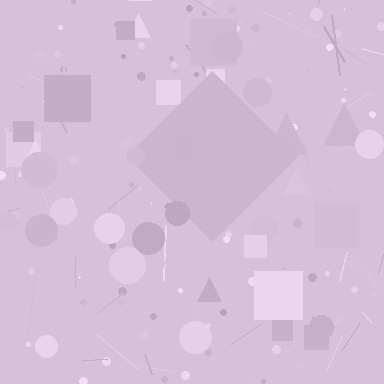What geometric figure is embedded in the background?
A diamond is embedded in the background.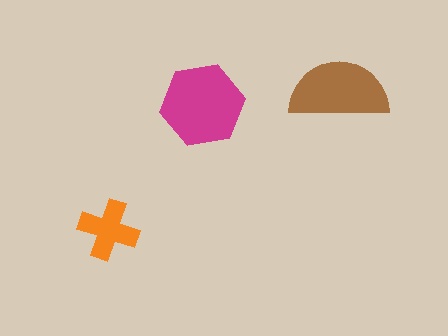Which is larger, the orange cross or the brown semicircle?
The brown semicircle.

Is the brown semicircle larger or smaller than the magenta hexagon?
Smaller.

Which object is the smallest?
The orange cross.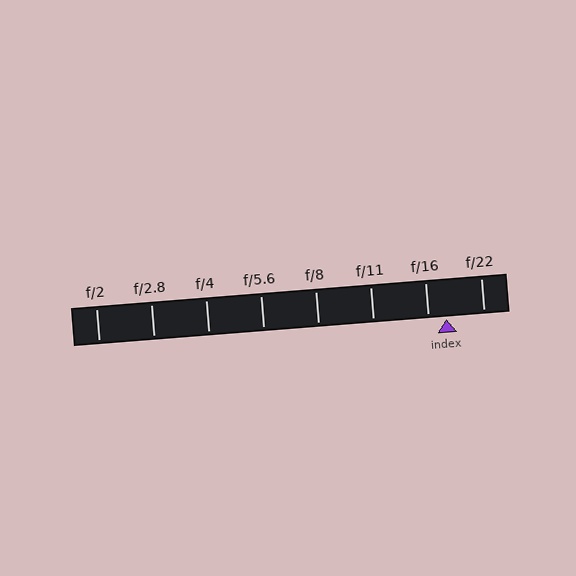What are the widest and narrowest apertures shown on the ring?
The widest aperture shown is f/2 and the narrowest is f/22.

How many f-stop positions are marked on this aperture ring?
There are 8 f-stop positions marked.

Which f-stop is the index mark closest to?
The index mark is closest to f/16.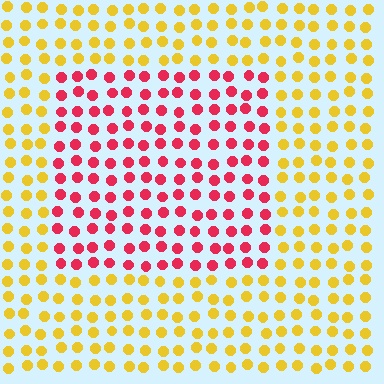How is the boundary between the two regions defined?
The boundary is defined purely by a slight shift in hue (about 63 degrees). Spacing, size, and orientation are identical on both sides.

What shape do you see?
I see a rectangle.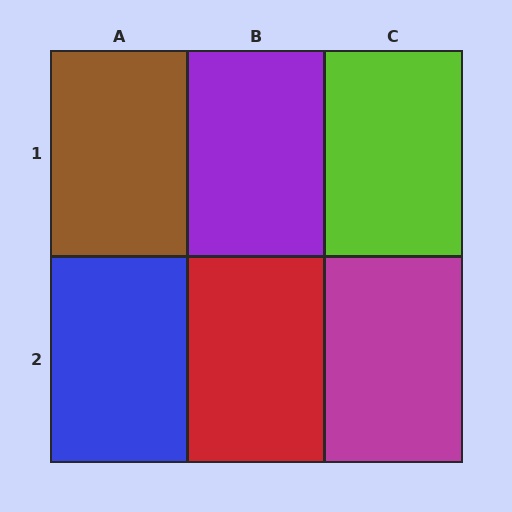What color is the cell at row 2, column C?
Magenta.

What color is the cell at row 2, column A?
Blue.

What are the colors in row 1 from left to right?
Brown, purple, lime.